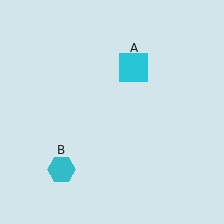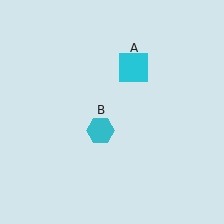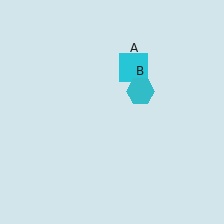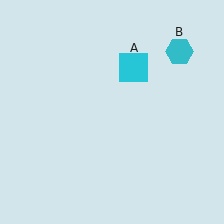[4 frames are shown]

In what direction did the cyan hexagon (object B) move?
The cyan hexagon (object B) moved up and to the right.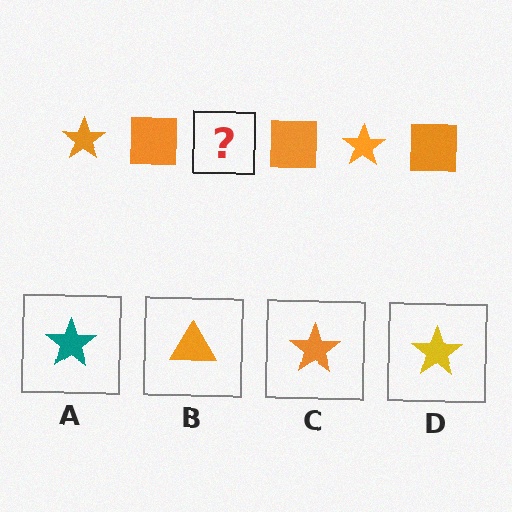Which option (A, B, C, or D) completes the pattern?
C.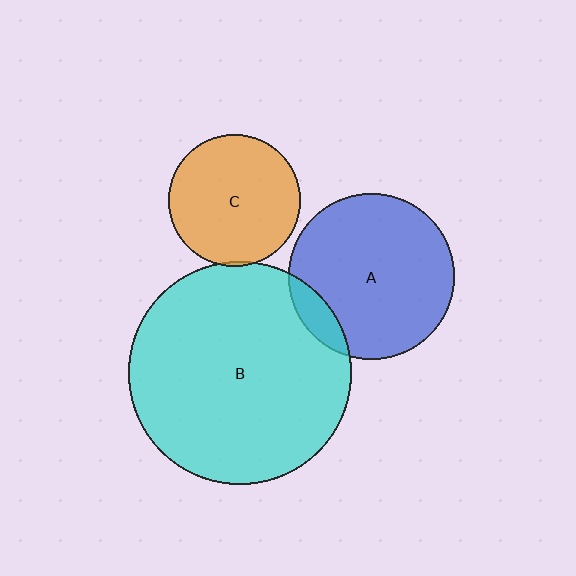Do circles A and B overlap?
Yes.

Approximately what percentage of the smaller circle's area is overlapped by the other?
Approximately 10%.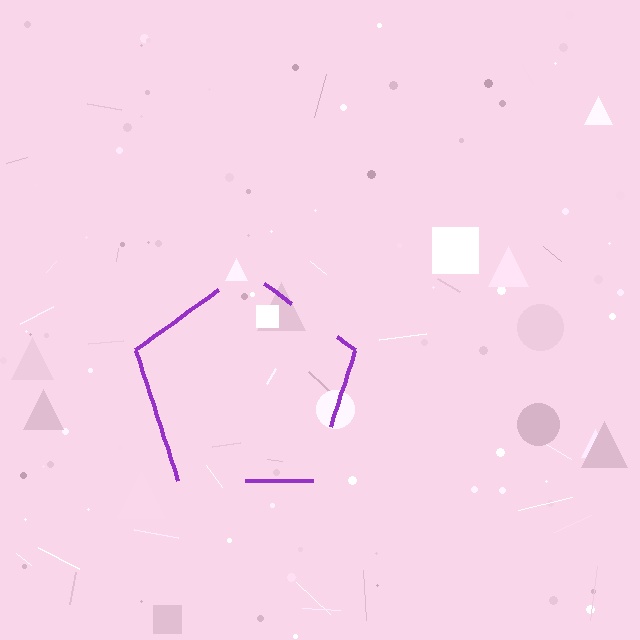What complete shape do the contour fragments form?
The contour fragments form a pentagon.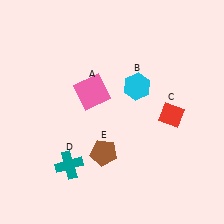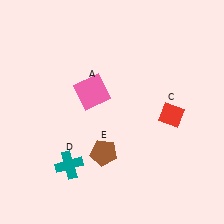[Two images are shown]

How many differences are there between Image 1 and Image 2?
There is 1 difference between the two images.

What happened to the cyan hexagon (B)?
The cyan hexagon (B) was removed in Image 2. It was in the top-right area of Image 1.